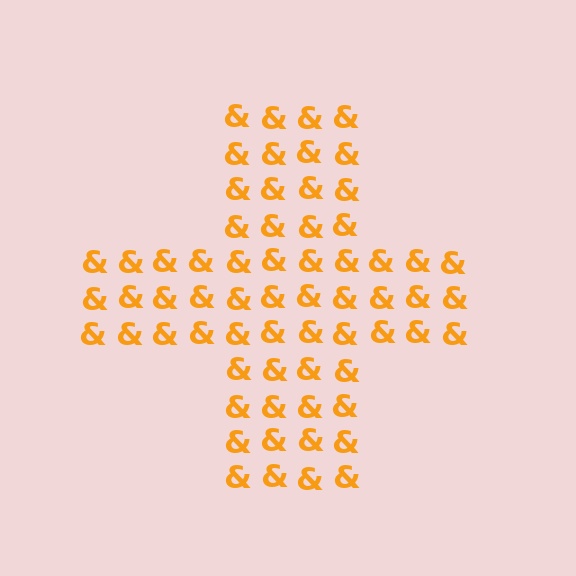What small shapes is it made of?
It is made of small ampersands.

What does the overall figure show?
The overall figure shows a cross.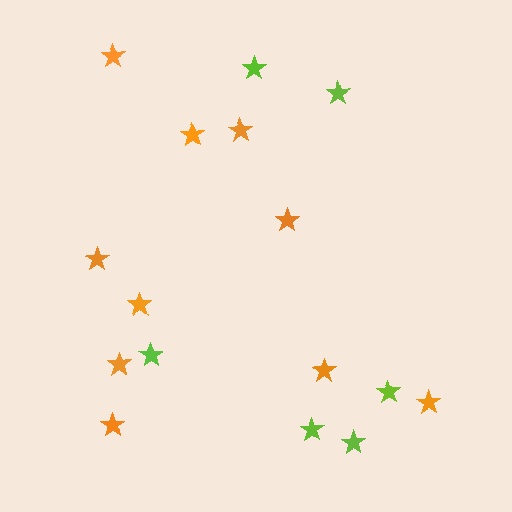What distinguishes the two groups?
There are 2 groups: one group of orange stars (10) and one group of lime stars (6).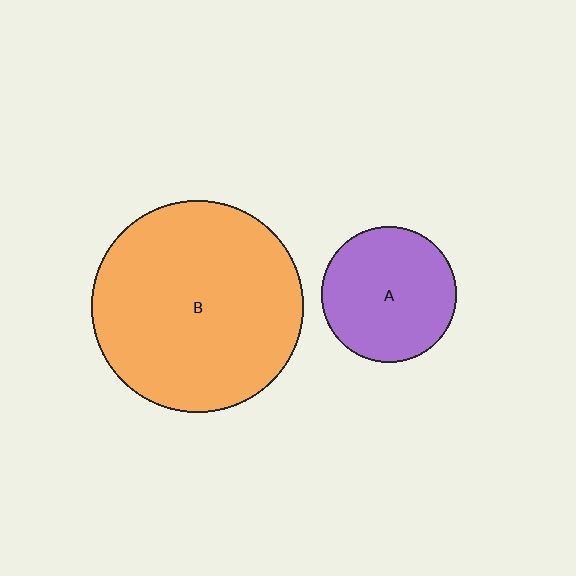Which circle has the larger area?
Circle B (orange).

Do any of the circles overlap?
No, none of the circles overlap.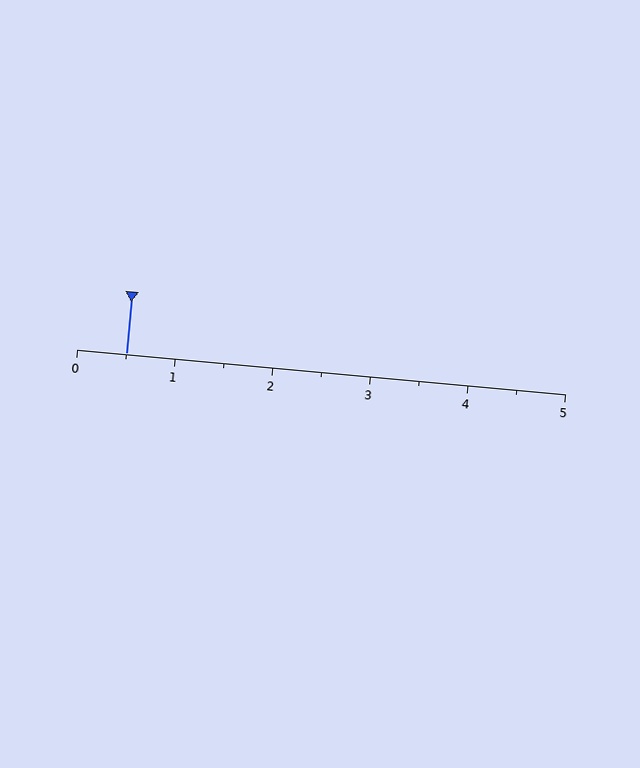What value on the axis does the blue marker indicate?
The marker indicates approximately 0.5.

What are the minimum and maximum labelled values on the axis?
The axis runs from 0 to 5.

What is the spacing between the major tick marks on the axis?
The major ticks are spaced 1 apart.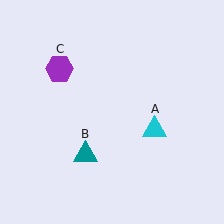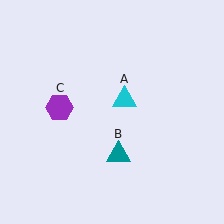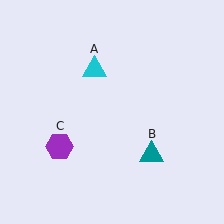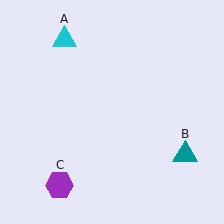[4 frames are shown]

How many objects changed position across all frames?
3 objects changed position: cyan triangle (object A), teal triangle (object B), purple hexagon (object C).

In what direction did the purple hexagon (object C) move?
The purple hexagon (object C) moved down.